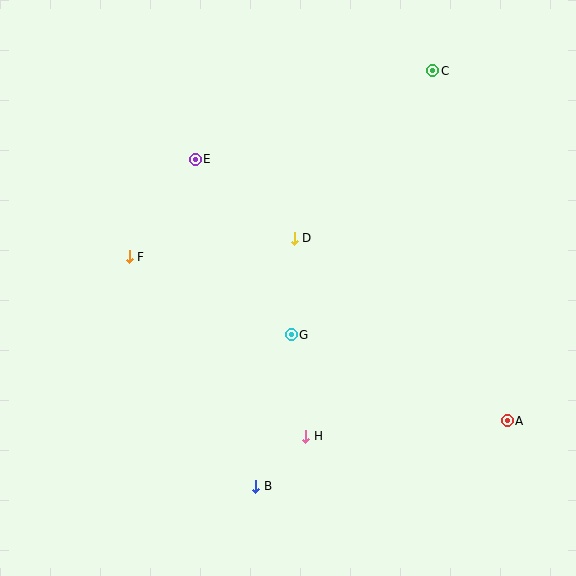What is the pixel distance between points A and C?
The distance between A and C is 358 pixels.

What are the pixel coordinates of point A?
Point A is at (507, 421).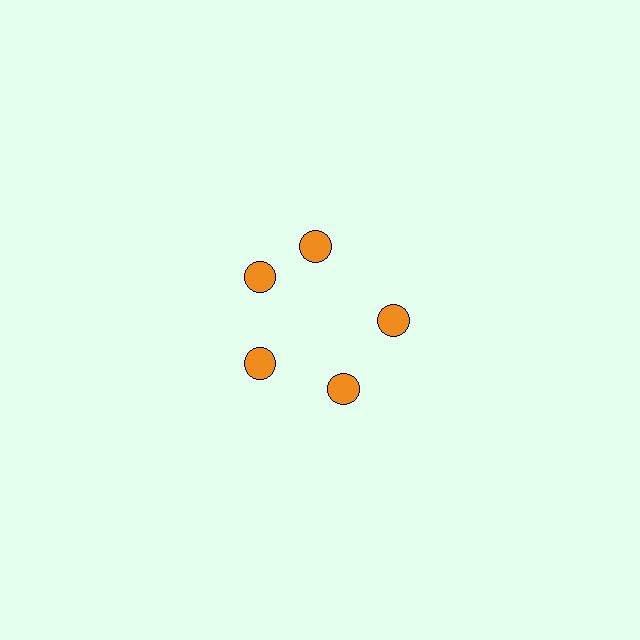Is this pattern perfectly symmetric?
No. The 5 orange circles are arranged in a ring, but one element near the 1 o'clock position is rotated out of alignment along the ring, breaking the 5-fold rotational symmetry.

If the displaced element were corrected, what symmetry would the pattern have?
It would have 5-fold rotational symmetry — the pattern would map onto itself every 72 degrees.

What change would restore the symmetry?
The symmetry would be restored by rotating it back into even spacing with its neighbors so that all 5 circles sit at equal angles and equal distance from the center.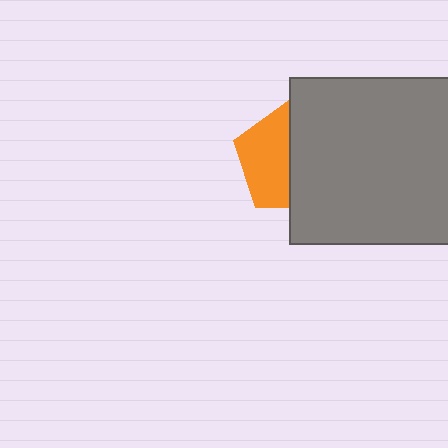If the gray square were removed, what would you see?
You would see the complete orange pentagon.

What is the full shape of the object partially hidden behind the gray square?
The partially hidden object is an orange pentagon.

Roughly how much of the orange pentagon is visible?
About half of it is visible (roughly 48%).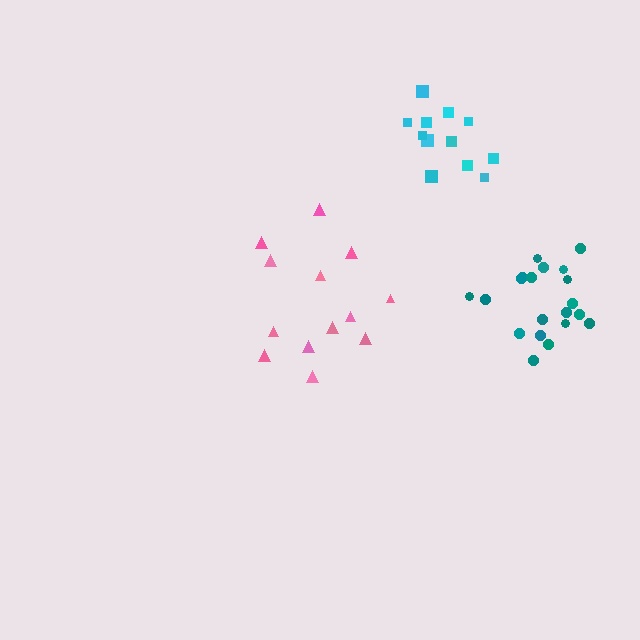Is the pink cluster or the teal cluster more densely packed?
Teal.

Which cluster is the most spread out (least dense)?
Pink.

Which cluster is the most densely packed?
Teal.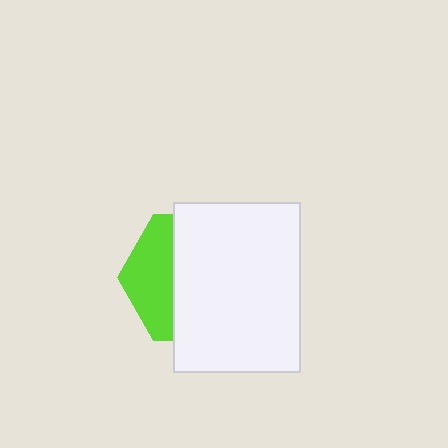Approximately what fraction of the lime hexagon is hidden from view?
Roughly 65% of the lime hexagon is hidden behind the white rectangle.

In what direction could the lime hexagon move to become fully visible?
The lime hexagon could move left. That would shift it out from behind the white rectangle entirely.